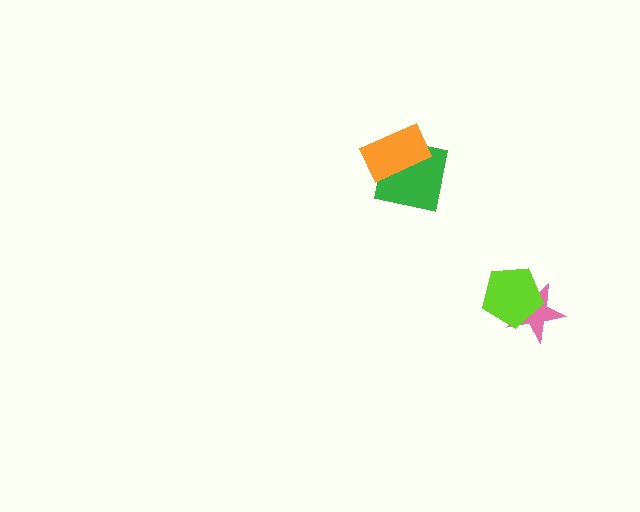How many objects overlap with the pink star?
1 object overlaps with the pink star.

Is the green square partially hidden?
Yes, it is partially covered by another shape.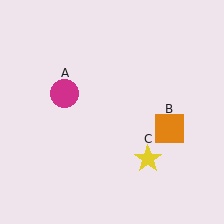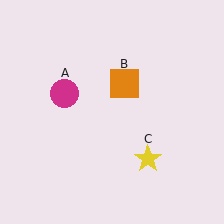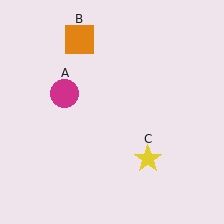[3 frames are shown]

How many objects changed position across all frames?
1 object changed position: orange square (object B).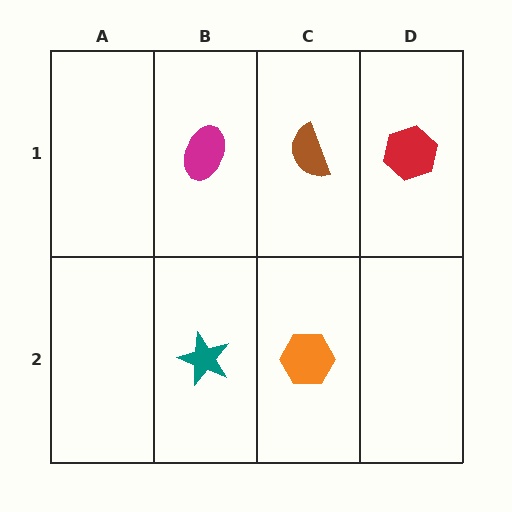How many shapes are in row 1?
3 shapes.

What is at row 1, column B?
A magenta ellipse.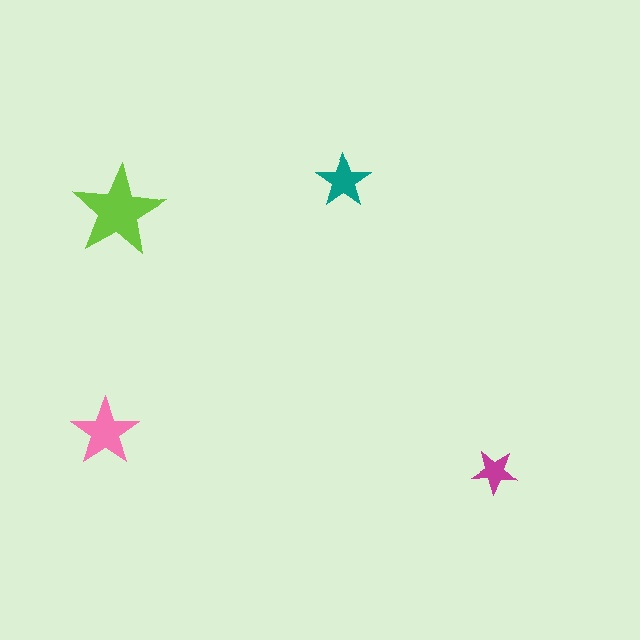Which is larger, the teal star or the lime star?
The lime one.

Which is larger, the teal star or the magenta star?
The teal one.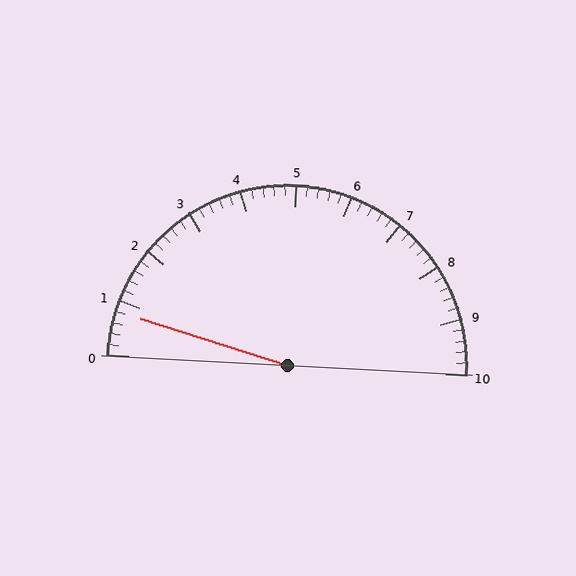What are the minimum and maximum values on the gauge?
The gauge ranges from 0 to 10.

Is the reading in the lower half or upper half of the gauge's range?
The reading is in the lower half of the range (0 to 10).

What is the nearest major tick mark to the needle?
The nearest major tick mark is 1.